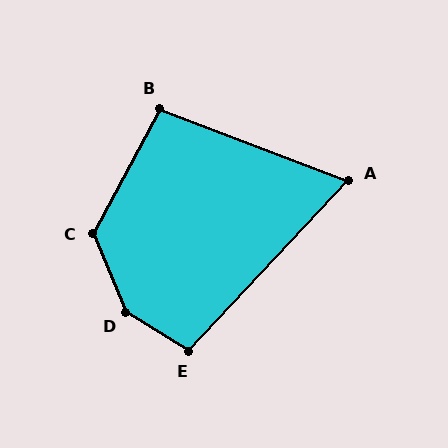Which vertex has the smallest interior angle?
A, at approximately 68 degrees.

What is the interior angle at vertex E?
Approximately 101 degrees (obtuse).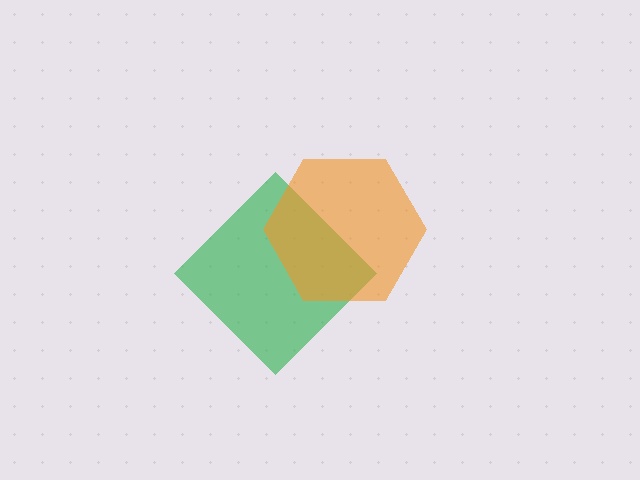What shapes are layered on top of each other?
The layered shapes are: a green diamond, an orange hexagon.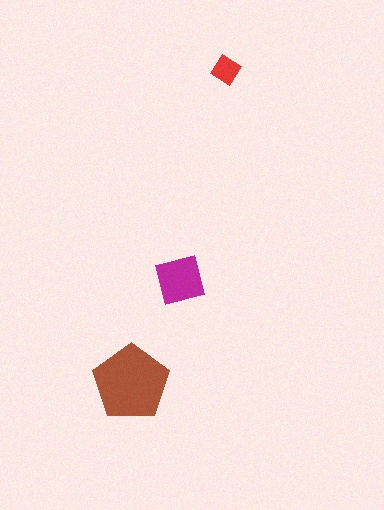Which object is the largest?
The brown pentagon.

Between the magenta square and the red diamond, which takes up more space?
The magenta square.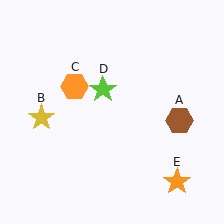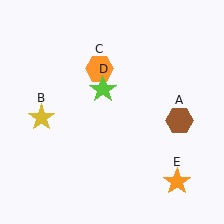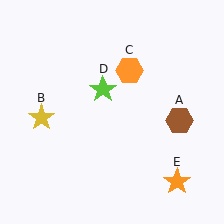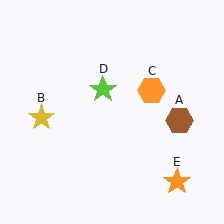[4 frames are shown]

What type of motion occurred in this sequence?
The orange hexagon (object C) rotated clockwise around the center of the scene.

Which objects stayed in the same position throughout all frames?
Brown hexagon (object A) and yellow star (object B) and lime star (object D) and orange star (object E) remained stationary.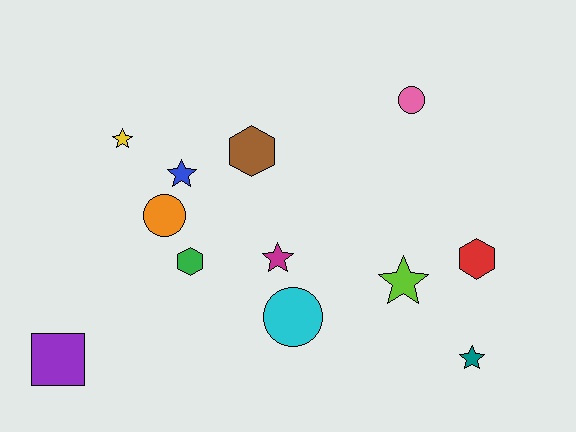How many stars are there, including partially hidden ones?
There are 5 stars.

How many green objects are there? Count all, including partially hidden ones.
There is 1 green object.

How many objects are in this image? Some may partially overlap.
There are 12 objects.